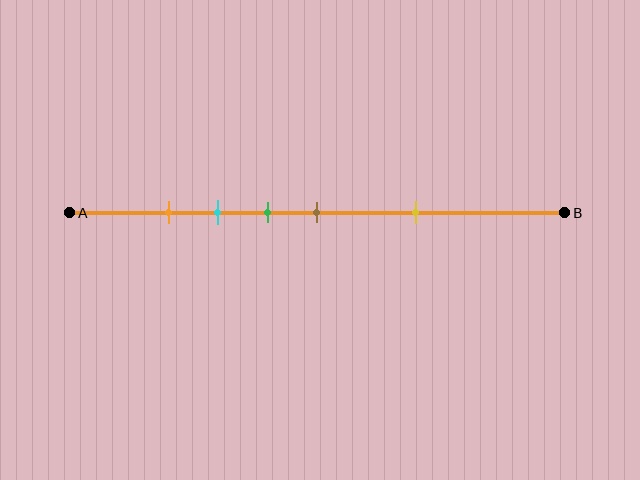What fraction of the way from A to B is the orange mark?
The orange mark is approximately 20% (0.2) of the way from A to B.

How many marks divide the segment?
There are 5 marks dividing the segment.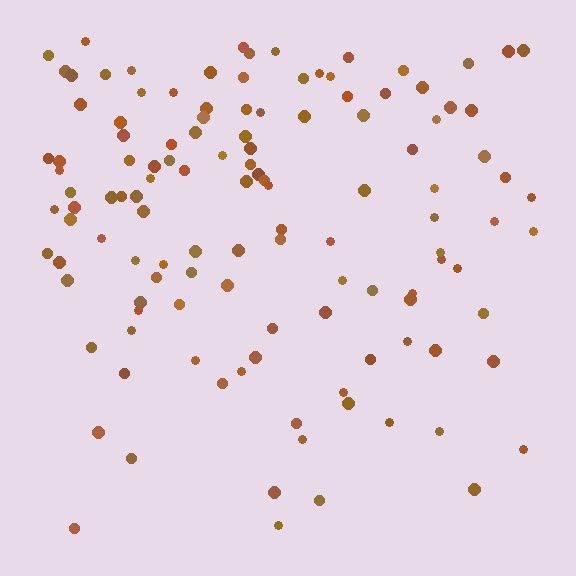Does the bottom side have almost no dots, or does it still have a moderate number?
Still a moderate number, just noticeably fewer than the top.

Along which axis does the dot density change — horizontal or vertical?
Vertical.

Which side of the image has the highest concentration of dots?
The top.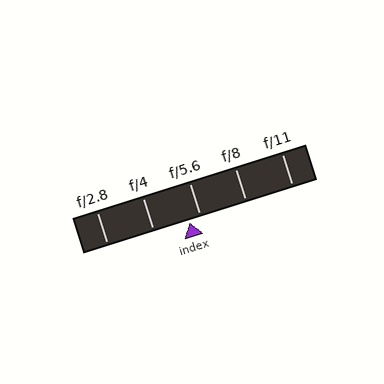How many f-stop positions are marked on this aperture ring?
There are 5 f-stop positions marked.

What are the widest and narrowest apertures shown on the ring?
The widest aperture shown is f/2.8 and the narrowest is f/11.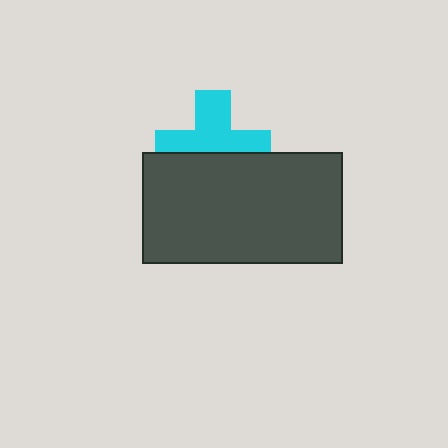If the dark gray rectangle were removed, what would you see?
You would see the complete cyan cross.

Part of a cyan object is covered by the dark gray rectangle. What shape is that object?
It is a cross.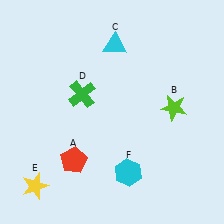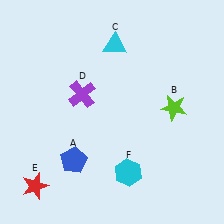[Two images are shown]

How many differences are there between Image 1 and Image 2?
There are 3 differences between the two images.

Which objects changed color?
A changed from red to blue. D changed from green to purple. E changed from yellow to red.